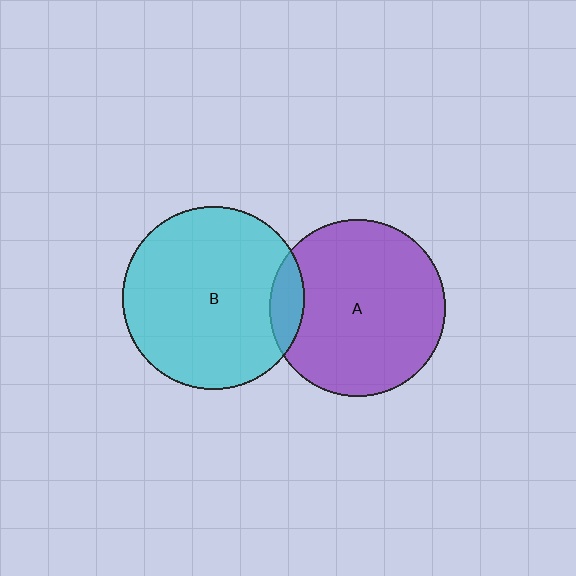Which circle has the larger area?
Circle B (cyan).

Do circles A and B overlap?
Yes.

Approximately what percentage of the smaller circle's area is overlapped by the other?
Approximately 10%.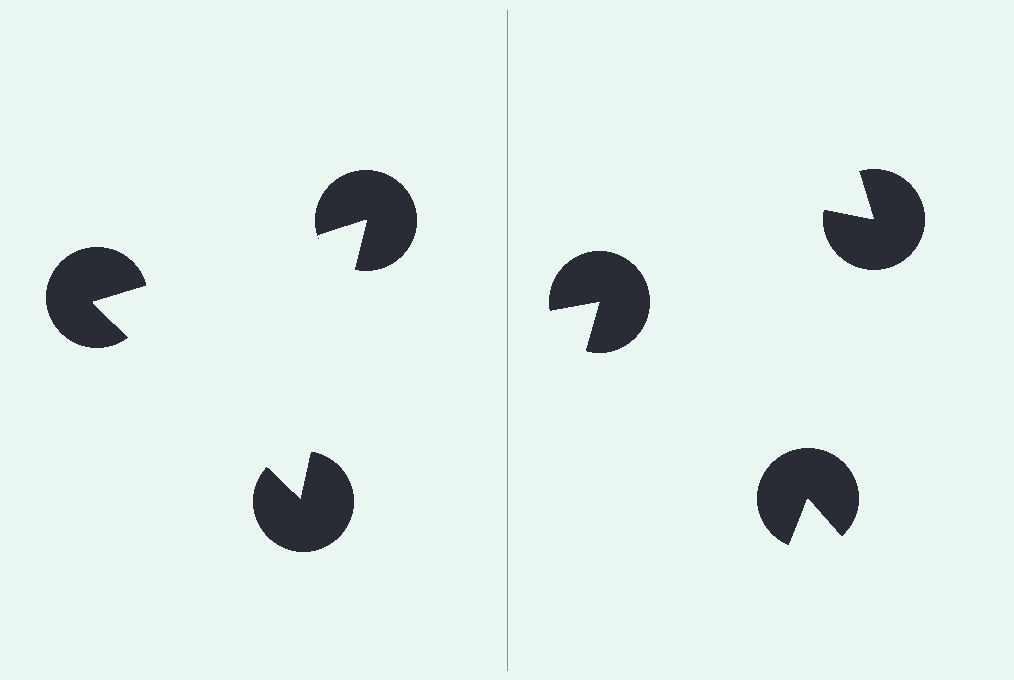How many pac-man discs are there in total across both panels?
6 — 3 on each side.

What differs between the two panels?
The pac-man discs are positioned identically on both sides; only the wedge orientations differ. On the left they align to a triangle; on the right they are misaligned.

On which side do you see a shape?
An illusory triangle appears on the left side. On the right side the wedge cuts are rotated, so no coherent shape forms.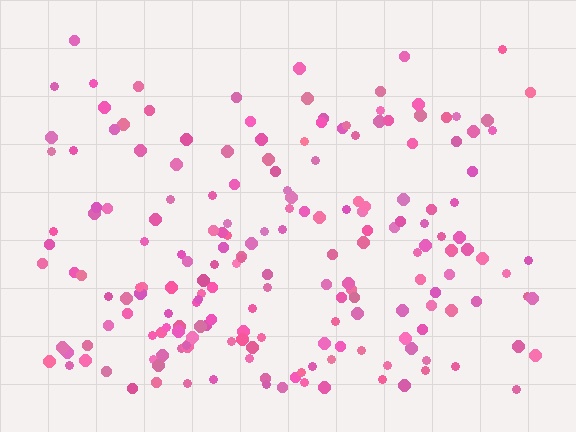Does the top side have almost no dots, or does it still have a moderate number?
Still a moderate number, just noticeably fewer than the bottom.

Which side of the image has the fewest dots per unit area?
The top.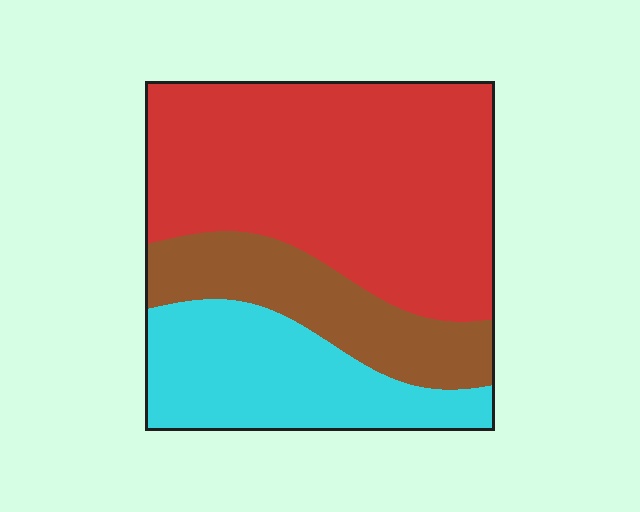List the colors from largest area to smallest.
From largest to smallest: red, cyan, brown.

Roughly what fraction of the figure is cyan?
Cyan takes up about one quarter (1/4) of the figure.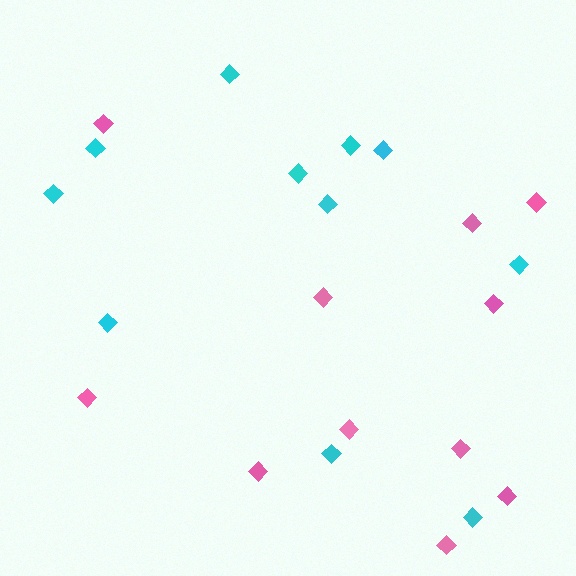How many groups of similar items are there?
There are 2 groups: one group of pink diamonds (11) and one group of cyan diamonds (11).